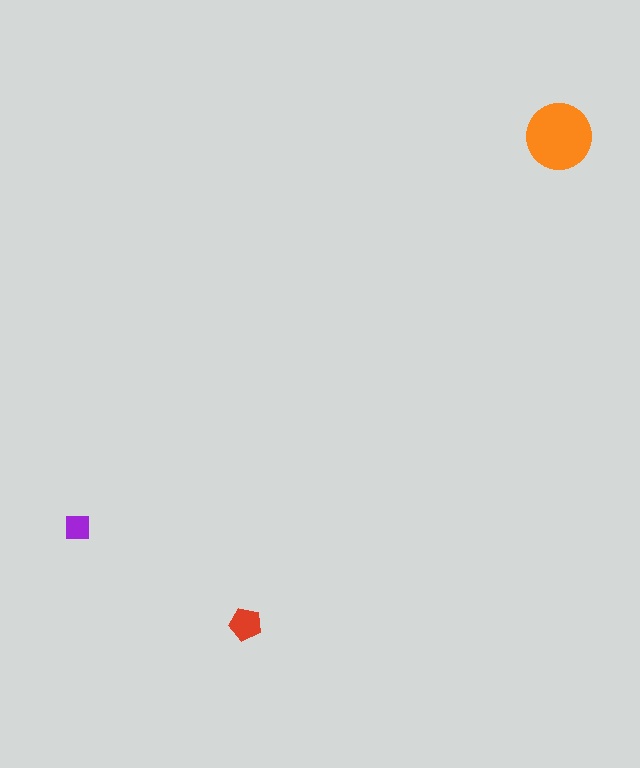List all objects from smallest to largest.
The purple square, the red pentagon, the orange circle.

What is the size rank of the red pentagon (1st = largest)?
2nd.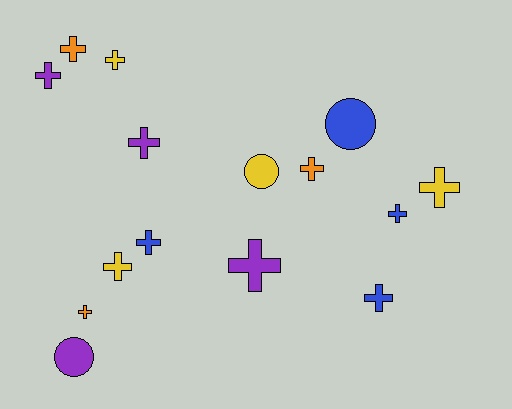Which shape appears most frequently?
Cross, with 12 objects.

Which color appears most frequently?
Yellow, with 4 objects.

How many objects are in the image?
There are 15 objects.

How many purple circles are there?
There is 1 purple circle.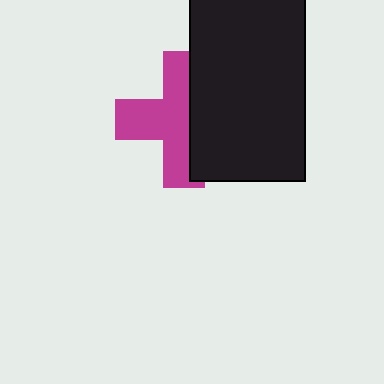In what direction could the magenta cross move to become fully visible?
The magenta cross could move left. That would shift it out from behind the black rectangle entirely.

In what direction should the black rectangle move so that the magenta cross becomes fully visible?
The black rectangle should move right. That is the shortest direction to clear the overlap and leave the magenta cross fully visible.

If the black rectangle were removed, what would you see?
You would see the complete magenta cross.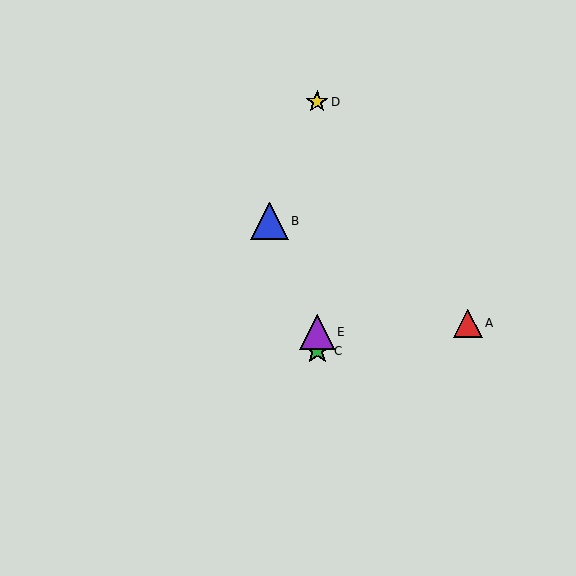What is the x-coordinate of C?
Object C is at x≈317.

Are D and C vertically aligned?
Yes, both are at x≈317.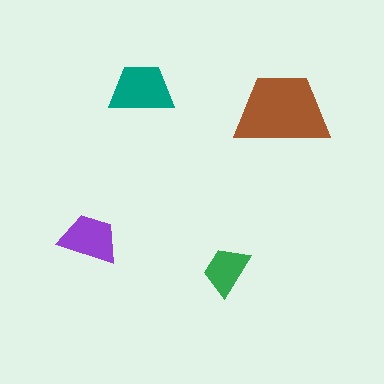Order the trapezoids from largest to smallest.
the brown one, the teal one, the purple one, the green one.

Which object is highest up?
The teal trapezoid is topmost.